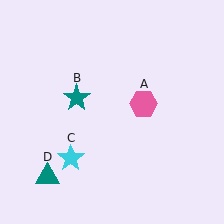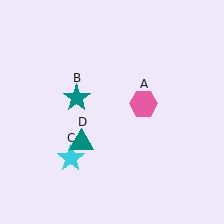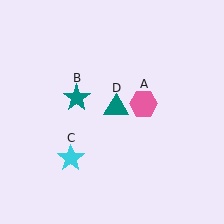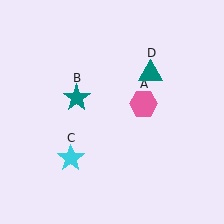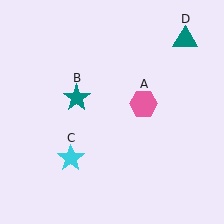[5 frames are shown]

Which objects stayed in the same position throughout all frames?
Pink hexagon (object A) and teal star (object B) and cyan star (object C) remained stationary.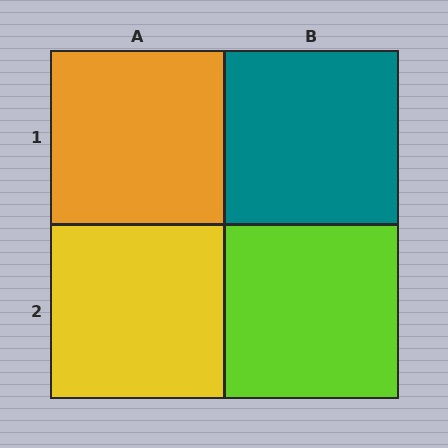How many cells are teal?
1 cell is teal.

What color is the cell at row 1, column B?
Teal.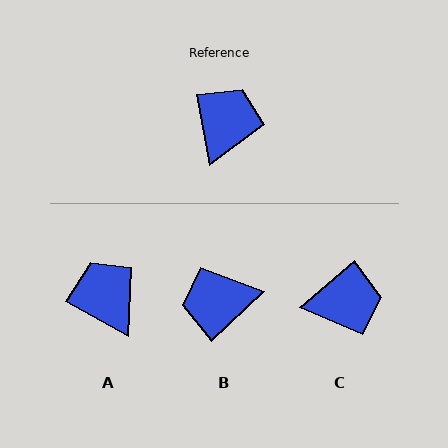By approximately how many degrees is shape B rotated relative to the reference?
Approximately 123 degrees counter-clockwise.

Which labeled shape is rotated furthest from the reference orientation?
B, about 123 degrees away.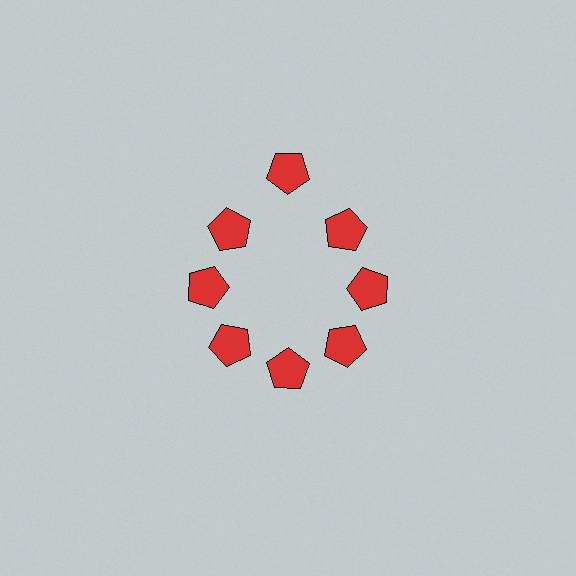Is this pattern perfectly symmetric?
No. The 8 red pentagons are arranged in a ring, but one element near the 12 o'clock position is pushed outward from the center, breaking the 8-fold rotational symmetry.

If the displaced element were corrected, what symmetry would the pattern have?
It would have 8-fold rotational symmetry — the pattern would map onto itself every 45 degrees.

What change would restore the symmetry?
The symmetry would be restored by moving it inward, back onto the ring so that all 8 pentagons sit at equal angles and equal distance from the center.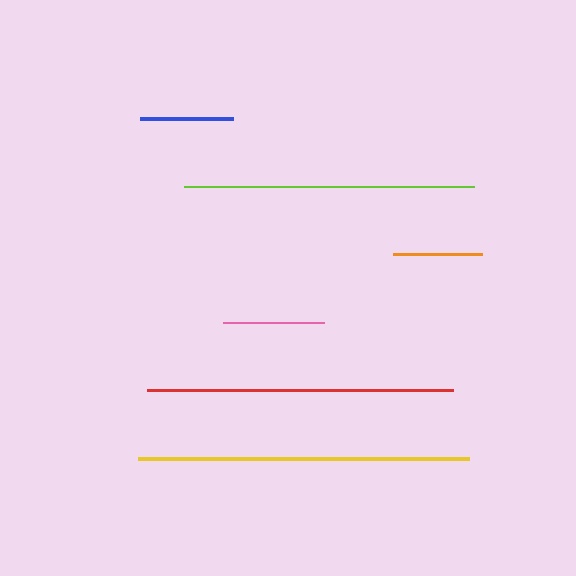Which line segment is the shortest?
The orange line is the shortest at approximately 89 pixels.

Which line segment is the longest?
The yellow line is the longest at approximately 331 pixels.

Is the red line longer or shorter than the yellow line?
The yellow line is longer than the red line.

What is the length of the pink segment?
The pink segment is approximately 100 pixels long.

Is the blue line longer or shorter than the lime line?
The lime line is longer than the blue line.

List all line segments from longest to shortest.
From longest to shortest: yellow, red, lime, pink, blue, orange.